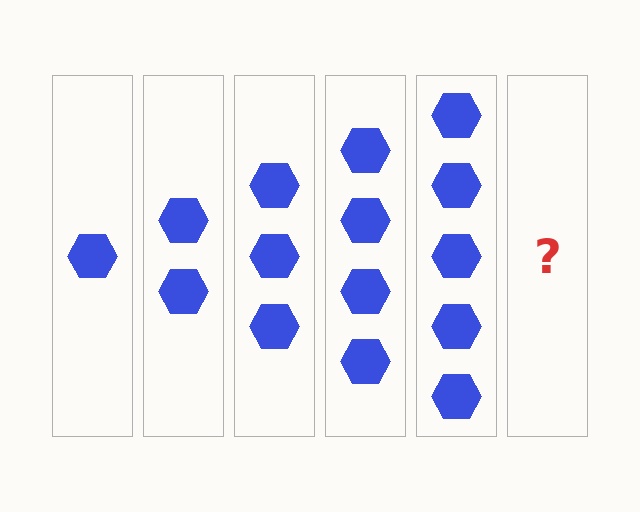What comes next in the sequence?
The next element should be 6 hexagons.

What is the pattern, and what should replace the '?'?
The pattern is that each step adds one more hexagon. The '?' should be 6 hexagons.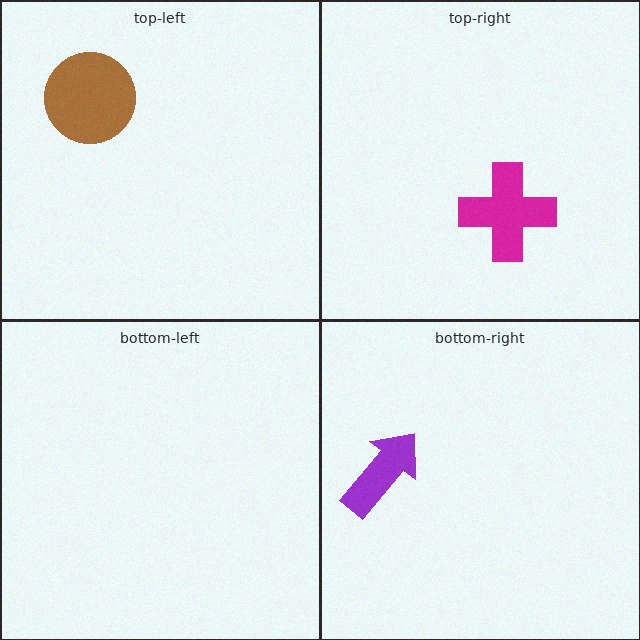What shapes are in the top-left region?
The brown circle.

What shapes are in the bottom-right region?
The purple arrow.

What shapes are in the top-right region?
The magenta cross.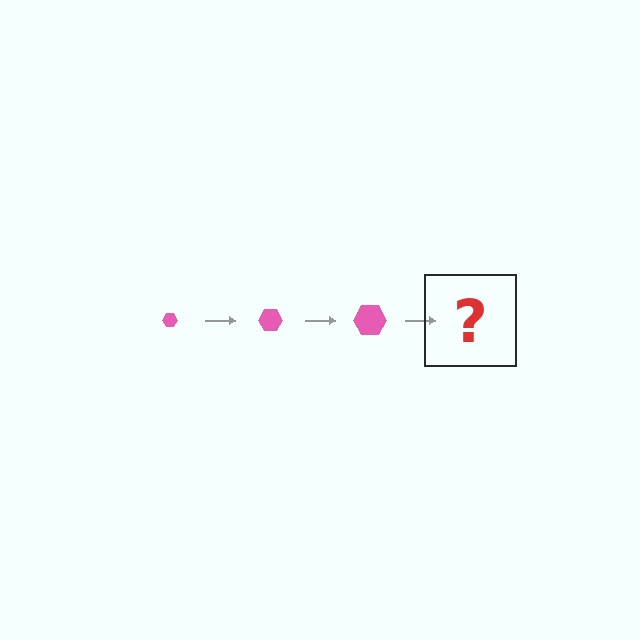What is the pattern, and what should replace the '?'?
The pattern is that the hexagon gets progressively larger each step. The '?' should be a pink hexagon, larger than the previous one.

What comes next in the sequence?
The next element should be a pink hexagon, larger than the previous one.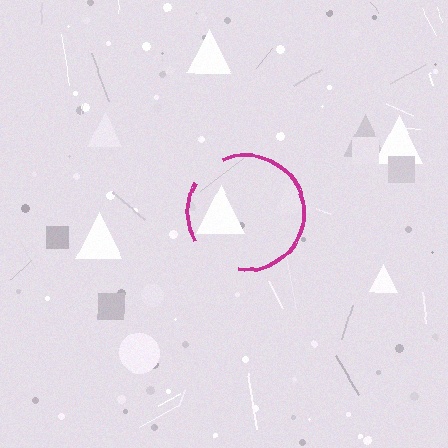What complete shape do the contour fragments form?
The contour fragments form a circle.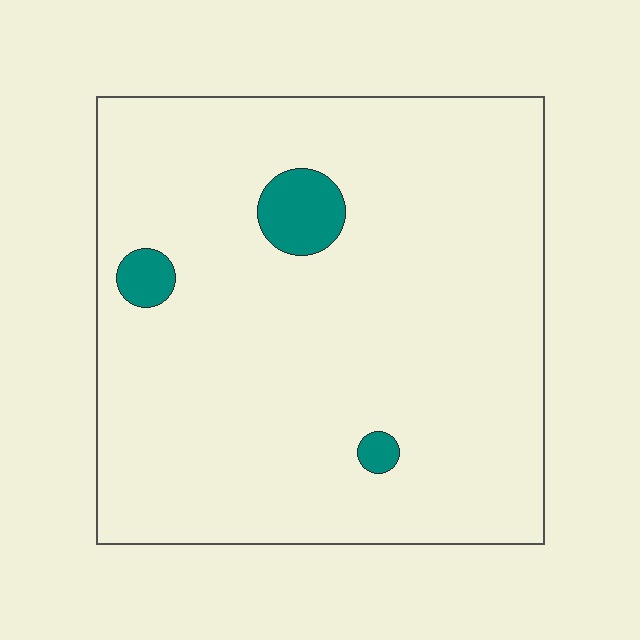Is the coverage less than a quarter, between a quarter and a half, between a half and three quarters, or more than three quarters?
Less than a quarter.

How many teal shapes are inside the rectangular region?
3.